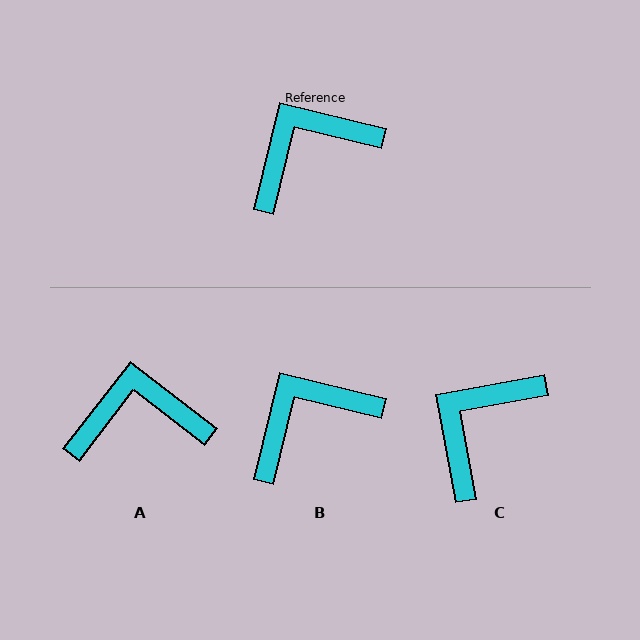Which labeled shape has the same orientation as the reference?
B.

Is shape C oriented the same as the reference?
No, it is off by about 24 degrees.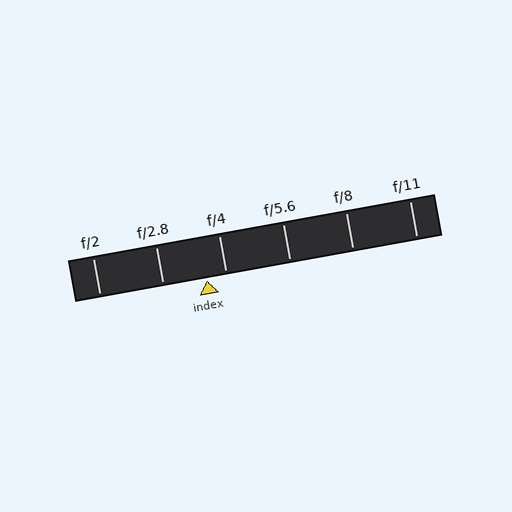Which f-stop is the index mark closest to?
The index mark is closest to f/4.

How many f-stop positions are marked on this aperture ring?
There are 6 f-stop positions marked.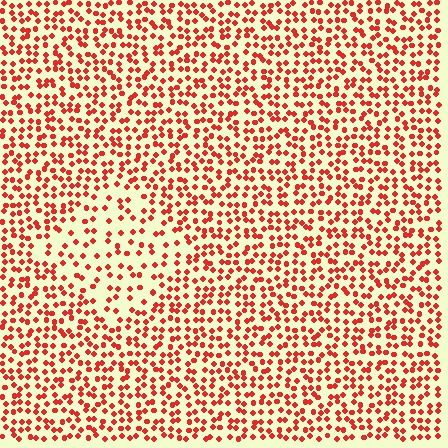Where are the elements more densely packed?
The elements are more densely packed outside the diamond boundary.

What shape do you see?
I see a diamond.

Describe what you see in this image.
The image contains small red elements arranged at two different densities. A diamond-shaped region is visible where the elements are less densely packed than the surrounding area.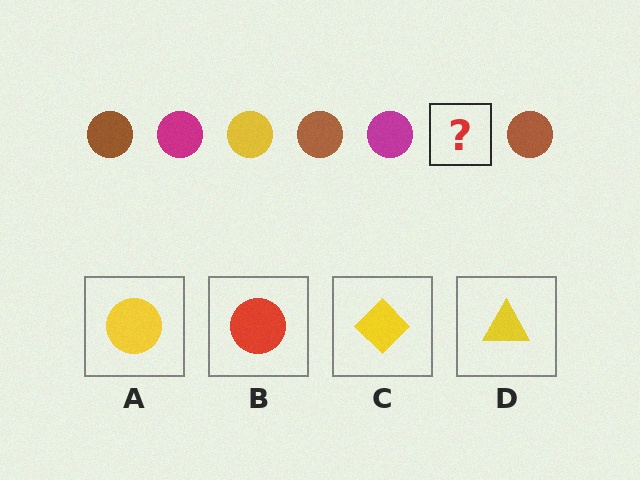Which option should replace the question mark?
Option A.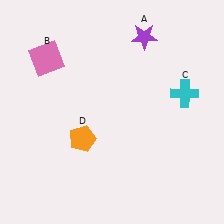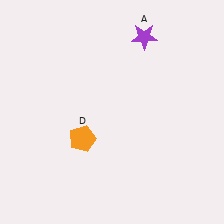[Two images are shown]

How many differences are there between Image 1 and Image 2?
There are 2 differences between the two images.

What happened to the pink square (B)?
The pink square (B) was removed in Image 2. It was in the top-left area of Image 1.